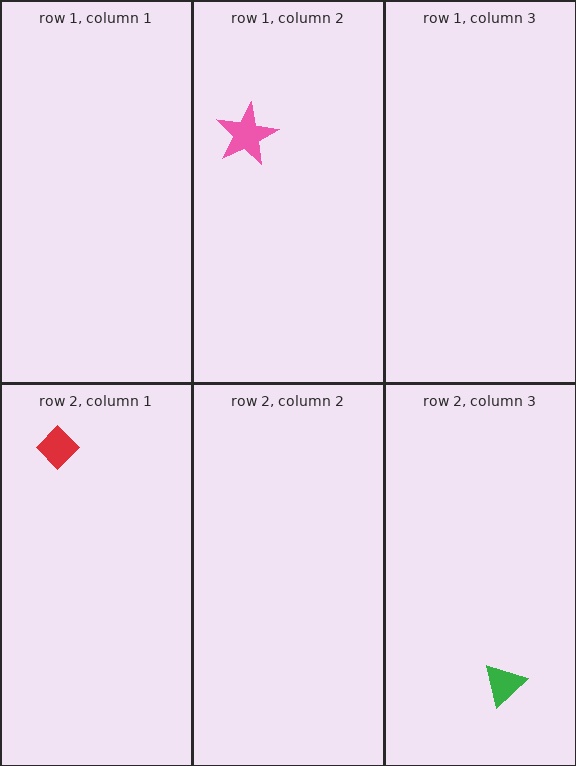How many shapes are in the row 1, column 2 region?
1.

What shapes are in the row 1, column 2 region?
The pink star.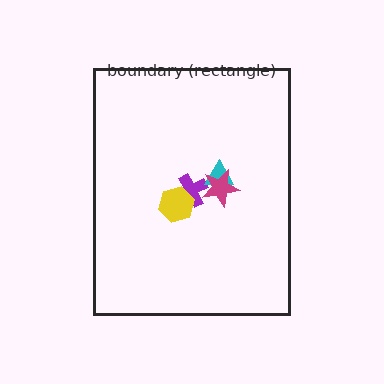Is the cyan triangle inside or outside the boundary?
Inside.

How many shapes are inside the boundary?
4 inside, 0 outside.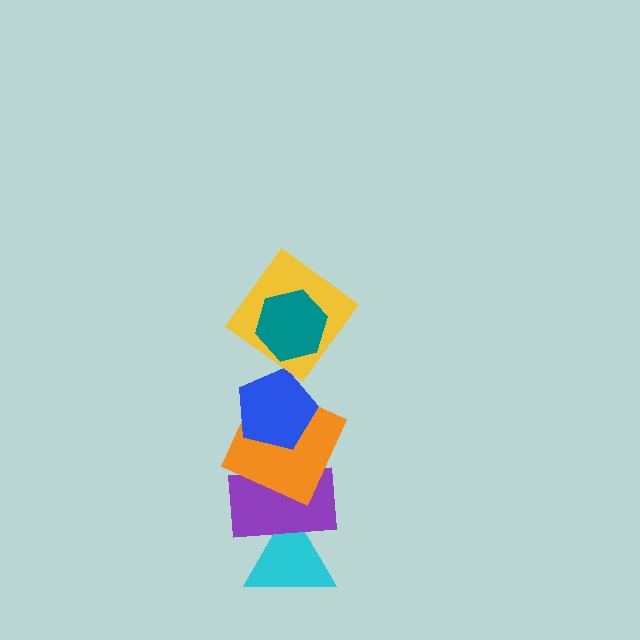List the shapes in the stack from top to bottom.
From top to bottom: the teal hexagon, the yellow diamond, the blue pentagon, the orange square, the purple rectangle, the cyan triangle.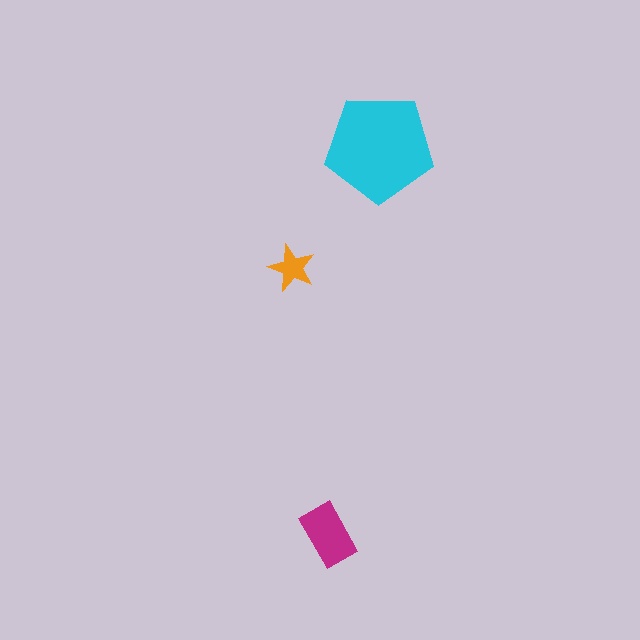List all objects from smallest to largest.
The orange star, the magenta rectangle, the cyan pentagon.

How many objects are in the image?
There are 3 objects in the image.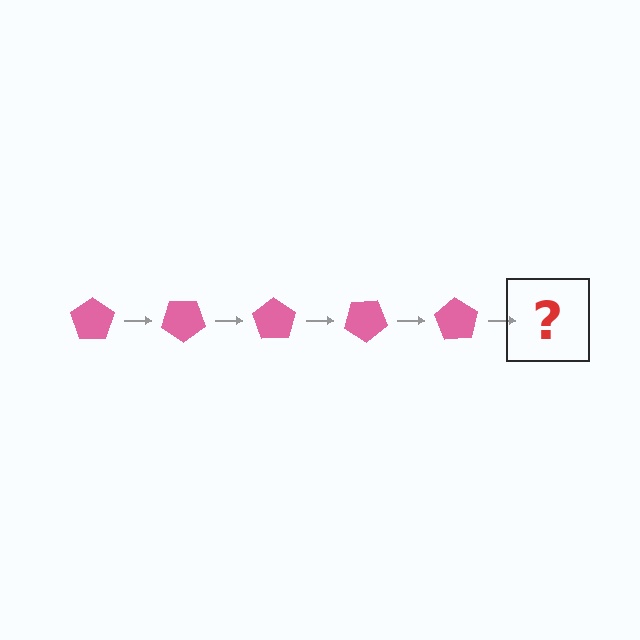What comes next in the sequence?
The next element should be a pink pentagon rotated 175 degrees.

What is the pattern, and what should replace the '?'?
The pattern is that the pentagon rotates 35 degrees each step. The '?' should be a pink pentagon rotated 175 degrees.